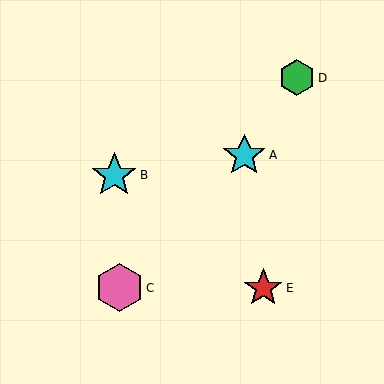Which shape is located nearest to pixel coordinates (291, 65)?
The green hexagon (labeled D) at (297, 78) is nearest to that location.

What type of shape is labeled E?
Shape E is a red star.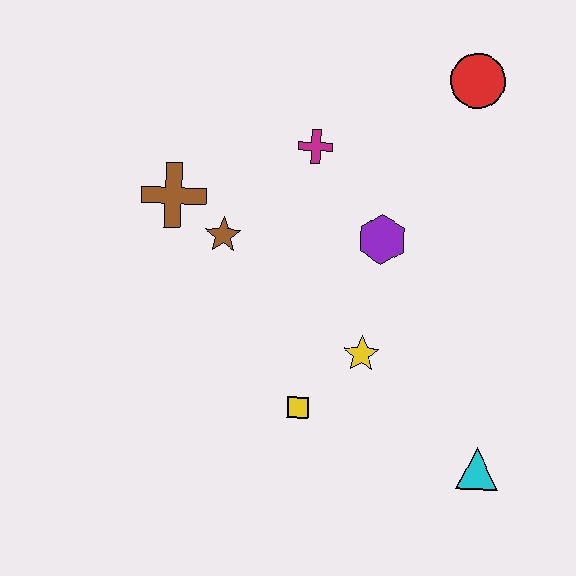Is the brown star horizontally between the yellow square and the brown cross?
Yes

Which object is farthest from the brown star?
The cyan triangle is farthest from the brown star.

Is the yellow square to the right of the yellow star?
No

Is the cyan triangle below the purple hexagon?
Yes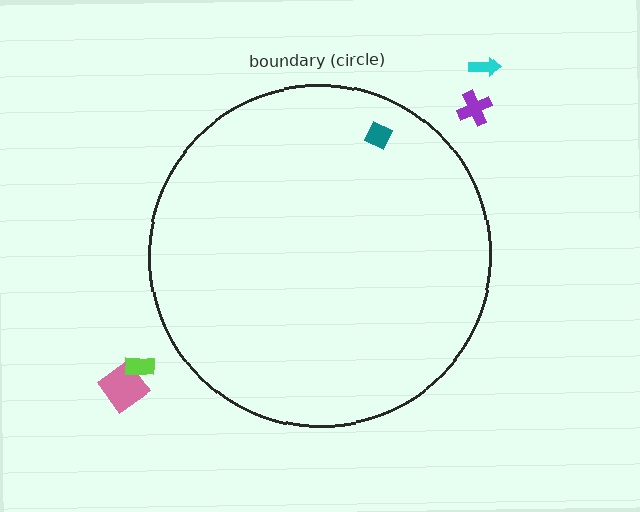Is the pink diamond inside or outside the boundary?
Outside.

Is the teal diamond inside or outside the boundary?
Inside.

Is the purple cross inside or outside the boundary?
Outside.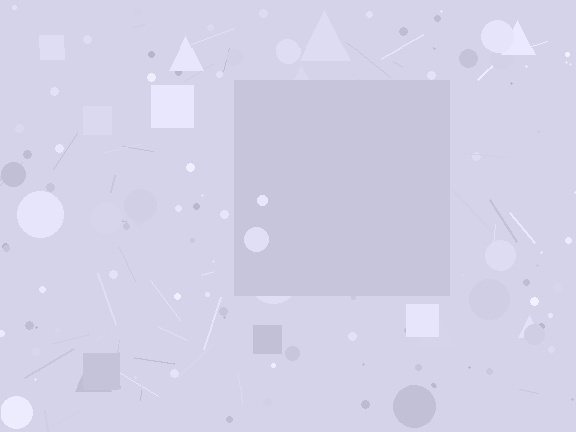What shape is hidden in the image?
A square is hidden in the image.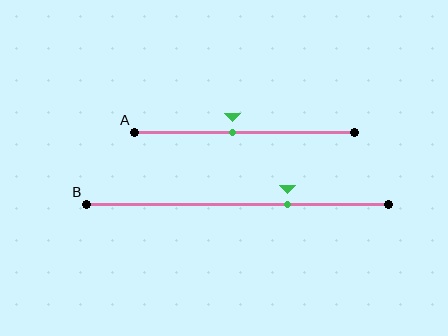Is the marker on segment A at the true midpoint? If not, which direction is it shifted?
No, the marker on segment A is shifted to the left by about 5% of the segment length.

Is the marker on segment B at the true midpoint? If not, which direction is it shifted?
No, the marker on segment B is shifted to the right by about 17% of the segment length.